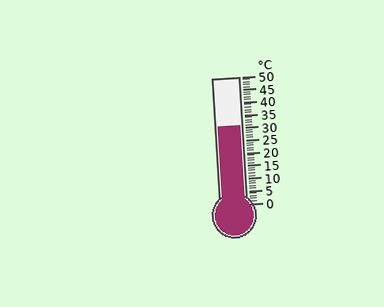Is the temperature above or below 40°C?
The temperature is below 40°C.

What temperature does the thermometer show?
The thermometer shows approximately 31°C.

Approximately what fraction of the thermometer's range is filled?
The thermometer is filled to approximately 60% of its range.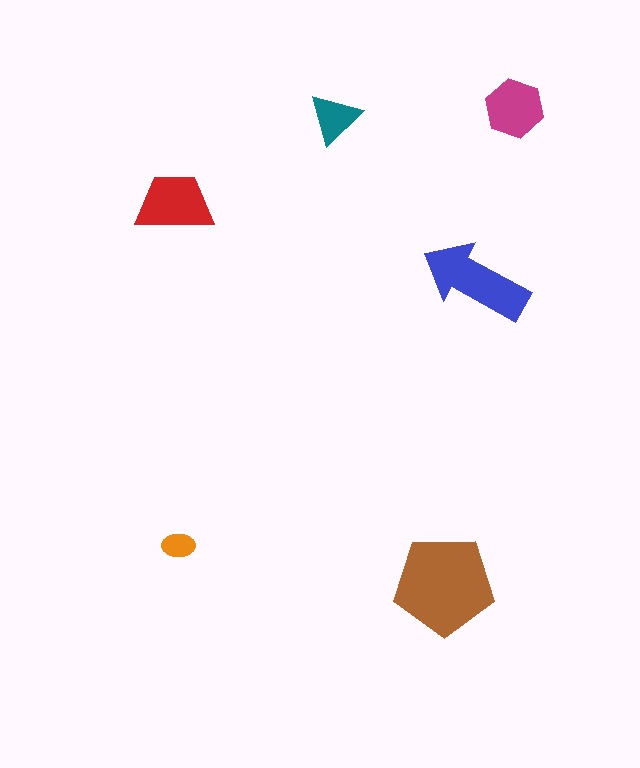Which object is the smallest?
The orange ellipse.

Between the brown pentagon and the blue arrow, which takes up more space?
The brown pentagon.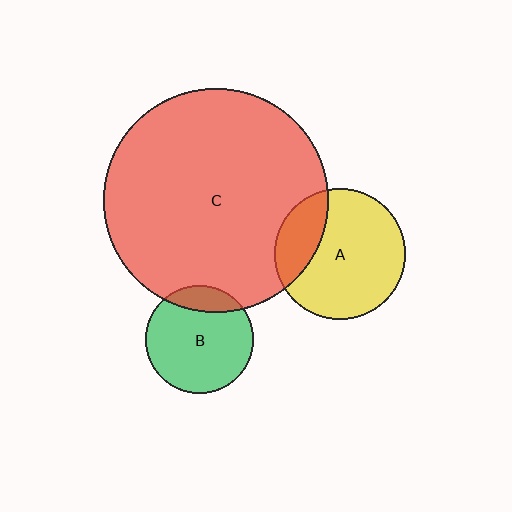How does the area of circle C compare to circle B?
Approximately 4.3 times.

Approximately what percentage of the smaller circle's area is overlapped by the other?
Approximately 15%.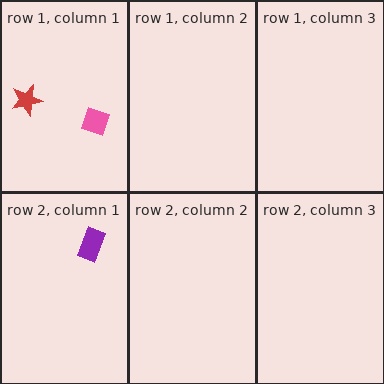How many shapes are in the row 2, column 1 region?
1.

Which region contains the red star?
The row 1, column 1 region.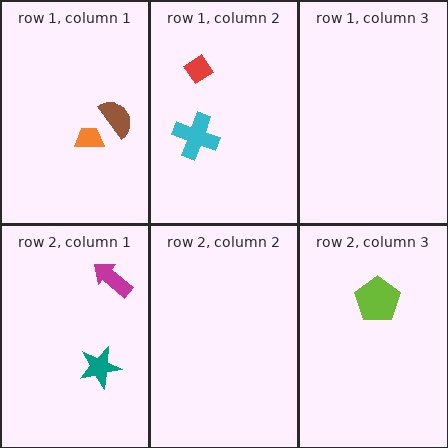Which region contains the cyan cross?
The row 1, column 2 region.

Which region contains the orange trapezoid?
The row 1, column 1 region.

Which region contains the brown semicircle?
The row 1, column 1 region.